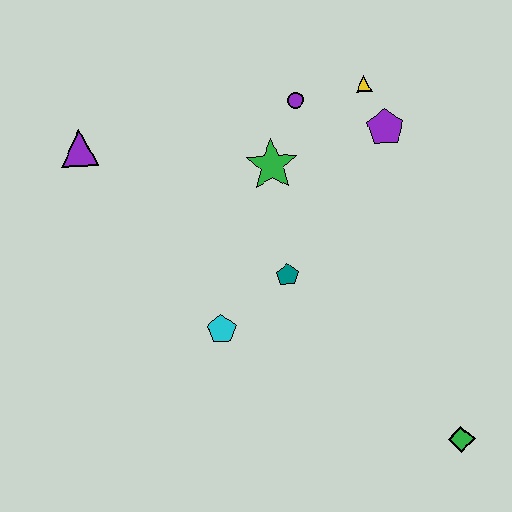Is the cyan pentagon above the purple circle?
No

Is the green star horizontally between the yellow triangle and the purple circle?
No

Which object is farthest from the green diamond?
The purple triangle is farthest from the green diamond.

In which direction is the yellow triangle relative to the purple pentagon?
The yellow triangle is above the purple pentagon.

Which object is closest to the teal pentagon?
The cyan pentagon is closest to the teal pentagon.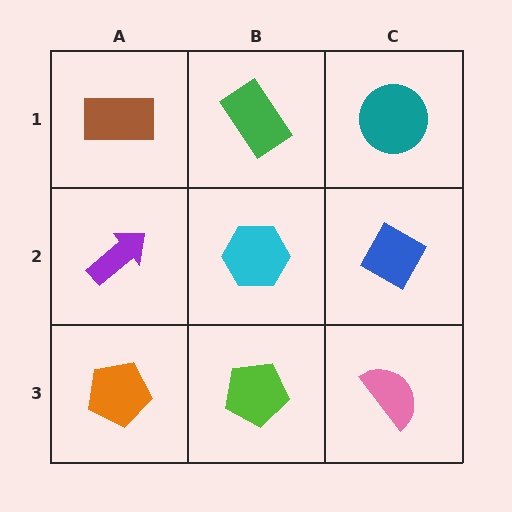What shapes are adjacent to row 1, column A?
A purple arrow (row 2, column A), a green rectangle (row 1, column B).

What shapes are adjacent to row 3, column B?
A cyan hexagon (row 2, column B), an orange pentagon (row 3, column A), a pink semicircle (row 3, column C).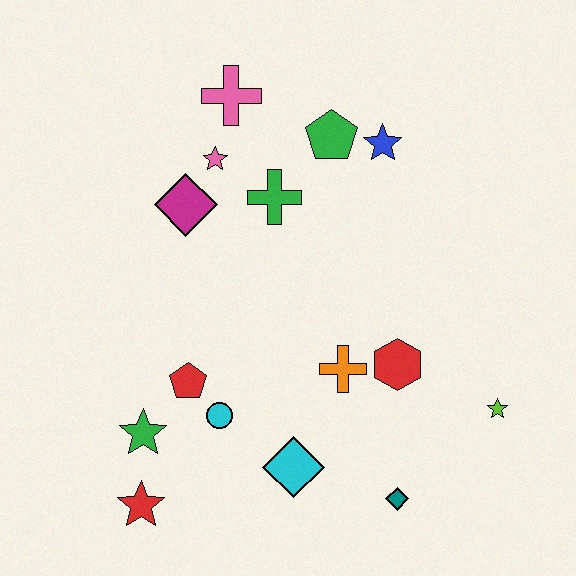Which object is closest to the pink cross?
The pink star is closest to the pink cross.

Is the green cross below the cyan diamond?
No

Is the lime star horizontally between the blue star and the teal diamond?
No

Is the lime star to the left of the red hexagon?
No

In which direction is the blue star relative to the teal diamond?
The blue star is above the teal diamond.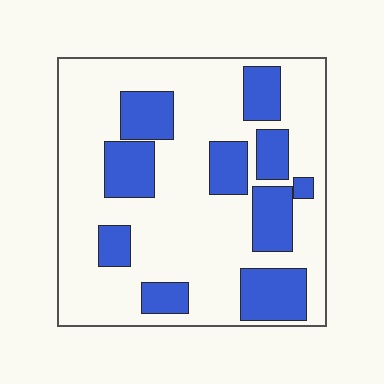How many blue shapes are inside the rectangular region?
10.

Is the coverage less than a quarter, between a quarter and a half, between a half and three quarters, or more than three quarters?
Between a quarter and a half.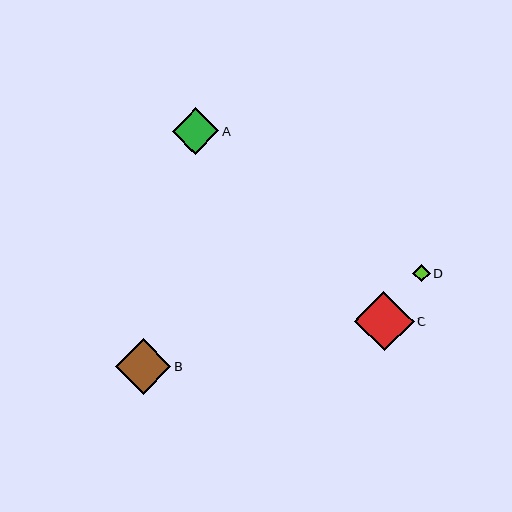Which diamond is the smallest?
Diamond D is the smallest with a size of approximately 17 pixels.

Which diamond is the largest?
Diamond C is the largest with a size of approximately 59 pixels.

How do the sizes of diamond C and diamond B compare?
Diamond C and diamond B are approximately the same size.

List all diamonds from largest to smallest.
From largest to smallest: C, B, A, D.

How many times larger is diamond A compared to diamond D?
Diamond A is approximately 2.7 times the size of diamond D.